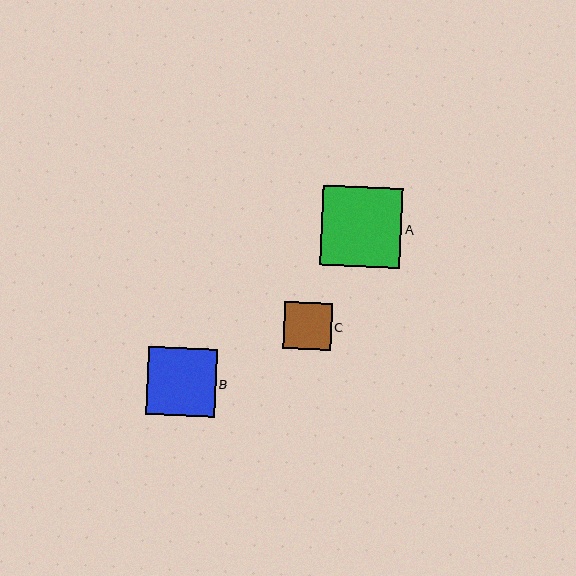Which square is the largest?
Square A is the largest with a size of approximately 80 pixels.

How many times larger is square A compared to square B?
Square A is approximately 1.2 times the size of square B.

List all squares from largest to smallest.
From largest to smallest: A, B, C.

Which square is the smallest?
Square C is the smallest with a size of approximately 48 pixels.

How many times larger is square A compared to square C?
Square A is approximately 1.7 times the size of square C.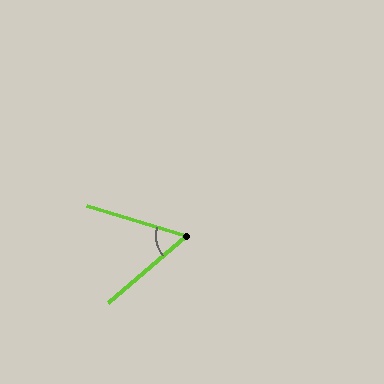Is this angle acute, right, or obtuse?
It is acute.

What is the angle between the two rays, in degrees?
Approximately 57 degrees.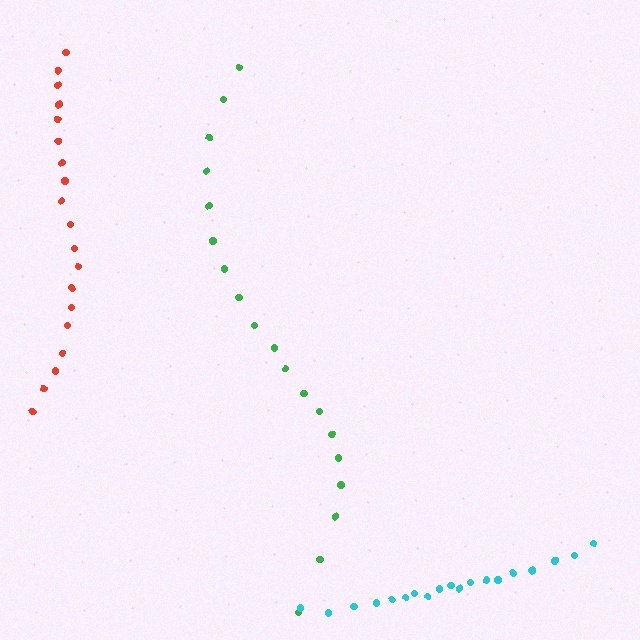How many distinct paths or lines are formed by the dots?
There are 3 distinct paths.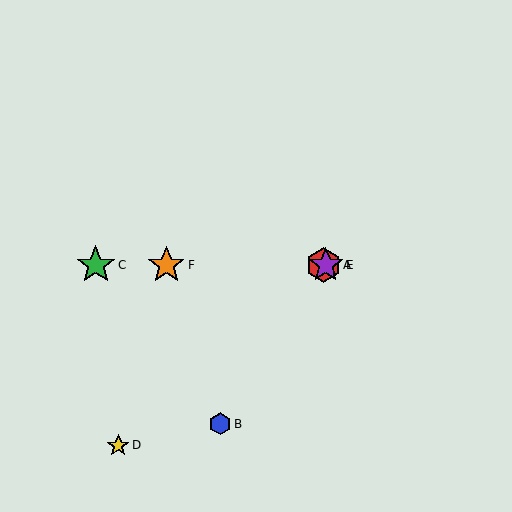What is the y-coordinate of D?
Object D is at y≈445.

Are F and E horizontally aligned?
Yes, both are at y≈265.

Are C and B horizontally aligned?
No, C is at y≈265 and B is at y≈424.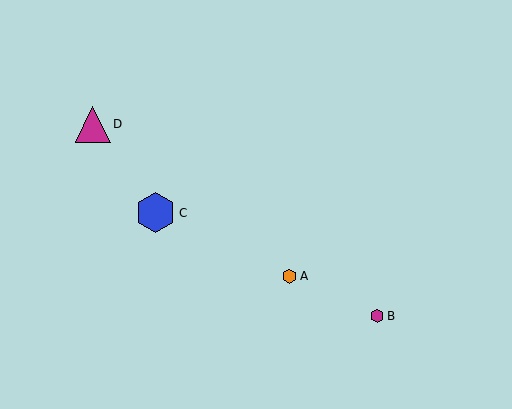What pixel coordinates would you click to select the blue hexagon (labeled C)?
Click at (155, 213) to select the blue hexagon C.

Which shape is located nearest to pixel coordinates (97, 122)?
The magenta triangle (labeled D) at (93, 124) is nearest to that location.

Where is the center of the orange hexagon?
The center of the orange hexagon is at (289, 276).